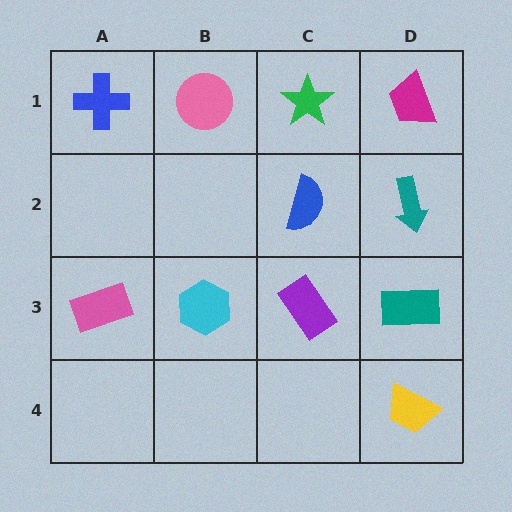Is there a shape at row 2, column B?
No, that cell is empty.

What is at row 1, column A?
A blue cross.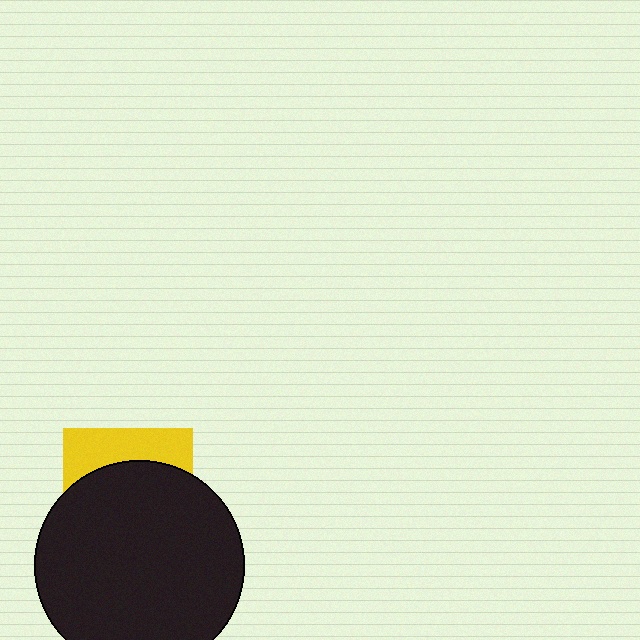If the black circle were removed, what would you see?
You would see the complete yellow square.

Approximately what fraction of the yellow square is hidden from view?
Roughly 69% of the yellow square is hidden behind the black circle.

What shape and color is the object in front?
The object in front is a black circle.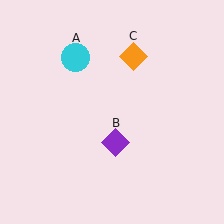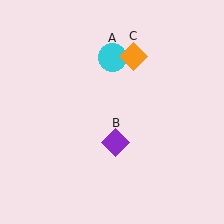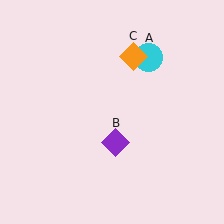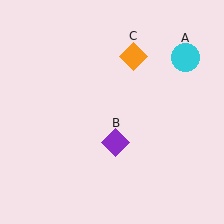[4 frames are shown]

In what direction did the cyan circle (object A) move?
The cyan circle (object A) moved right.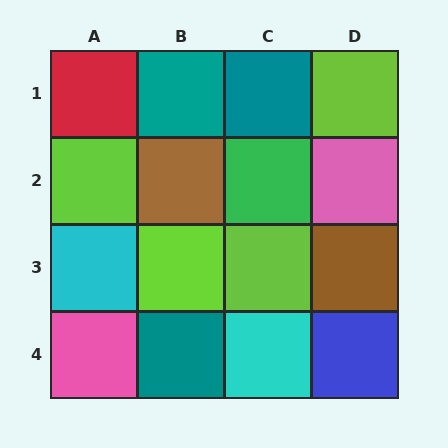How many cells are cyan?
2 cells are cyan.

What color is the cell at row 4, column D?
Blue.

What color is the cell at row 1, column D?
Lime.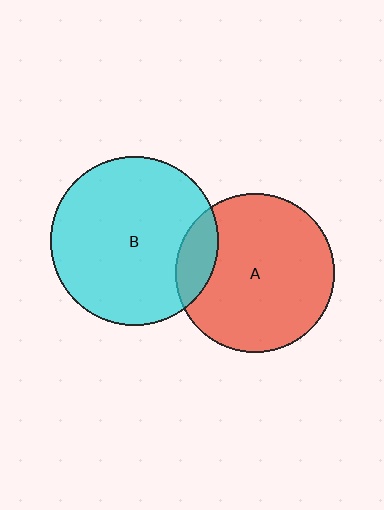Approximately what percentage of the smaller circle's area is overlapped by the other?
Approximately 15%.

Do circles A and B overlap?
Yes.